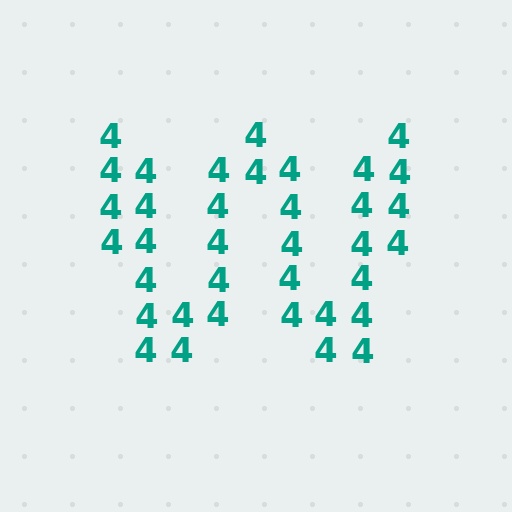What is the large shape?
The large shape is the letter W.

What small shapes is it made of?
It is made of small digit 4's.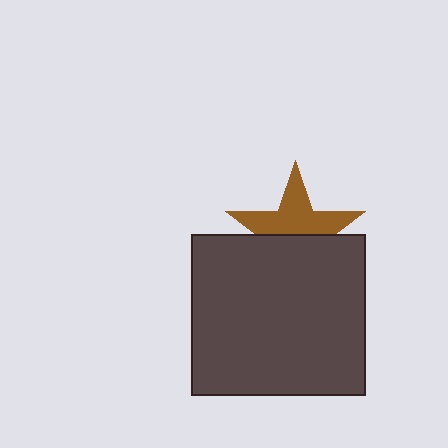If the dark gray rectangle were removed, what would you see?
You would see the complete brown star.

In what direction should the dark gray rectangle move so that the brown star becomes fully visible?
The dark gray rectangle should move down. That is the shortest direction to clear the overlap and leave the brown star fully visible.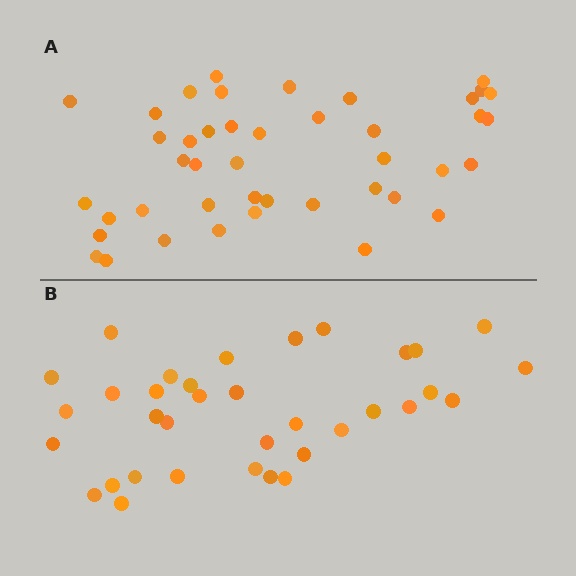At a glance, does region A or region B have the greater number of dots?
Region A (the top region) has more dots.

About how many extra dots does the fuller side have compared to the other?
Region A has roughly 8 or so more dots than region B.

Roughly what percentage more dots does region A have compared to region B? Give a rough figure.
About 25% more.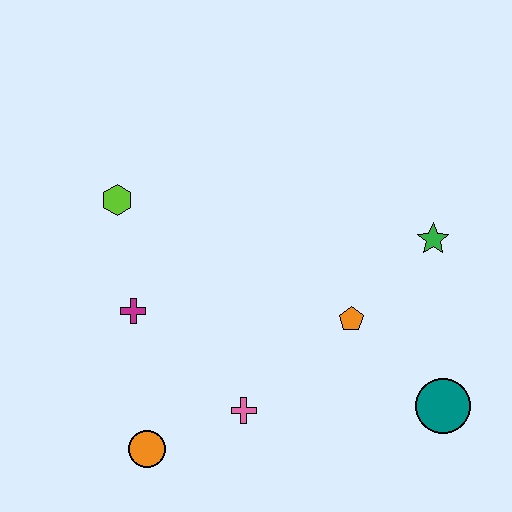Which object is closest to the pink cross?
The orange circle is closest to the pink cross.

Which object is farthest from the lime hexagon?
The teal circle is farthest from the lime hexagon.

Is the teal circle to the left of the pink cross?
No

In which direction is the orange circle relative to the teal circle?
The orange circle is to the left of the teal circle.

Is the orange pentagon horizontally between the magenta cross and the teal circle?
Yes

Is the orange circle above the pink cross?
No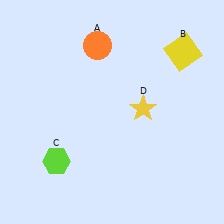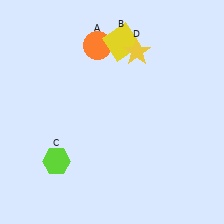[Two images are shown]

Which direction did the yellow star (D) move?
The yellow star (D) moved up.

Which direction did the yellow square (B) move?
The yellow square (B) moved left.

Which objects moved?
The objects that moved are: the yellow square (B), the yellow star (D).